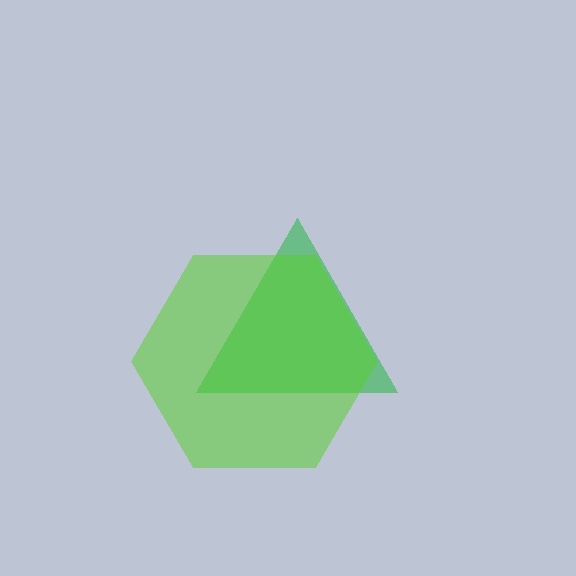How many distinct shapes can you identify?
There are 2 distinct shapes: a green triangle, a lime hexagon.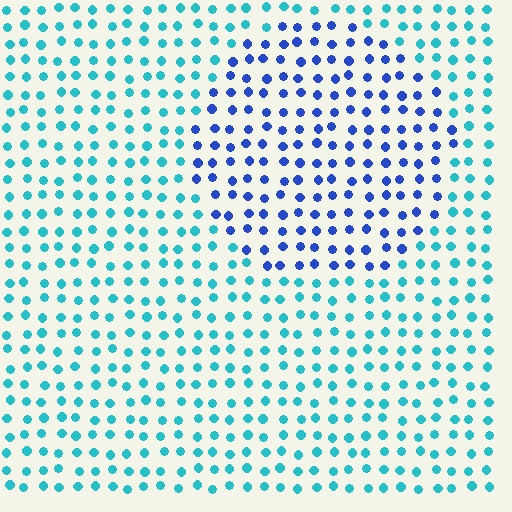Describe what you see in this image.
The image is filled with small cyan elements in a uniform arrangement. A circle-shaped region is visible where the elements are tinted to a slightly different hue, forming a subtle color boundary.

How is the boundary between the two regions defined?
The boundary is defined purely by a slight shift in hue (about 45 degrees). Spacing, size, and orientation are identical on both sides.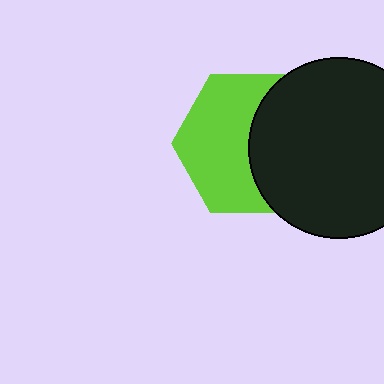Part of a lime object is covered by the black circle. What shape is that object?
It is a hexagon.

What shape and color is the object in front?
The object in front is a black circle.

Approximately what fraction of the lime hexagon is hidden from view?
Roughly 44% of the lime hexagon is hidden behind the black circle.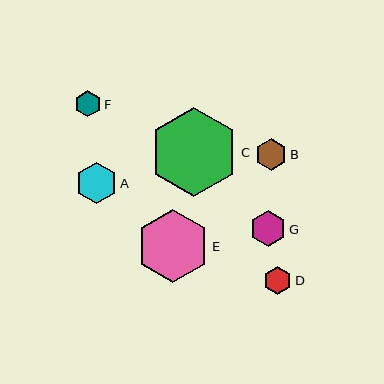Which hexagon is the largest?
Hexagon C is the largest with a size of approximately 89 pixels.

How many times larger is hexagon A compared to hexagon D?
Hexagon A is approximately 1.5 times the size of hexagon D.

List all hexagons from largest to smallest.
From largest to smallest: C, E, A, G, B, D, F.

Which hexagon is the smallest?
Hexagon F is the smallest with a size of approximately 26 pixels.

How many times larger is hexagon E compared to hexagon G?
Hexagon E is approximately 2.1 times the size of hexagon G.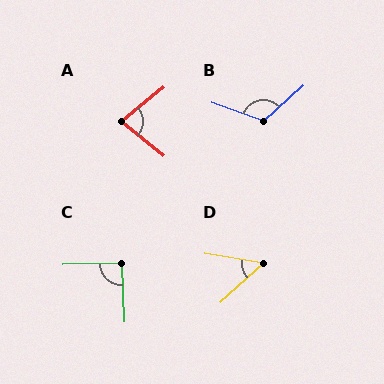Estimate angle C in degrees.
Approximately 91 degrees.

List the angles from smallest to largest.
D (51°), A (79°), C (91°), B (117°).